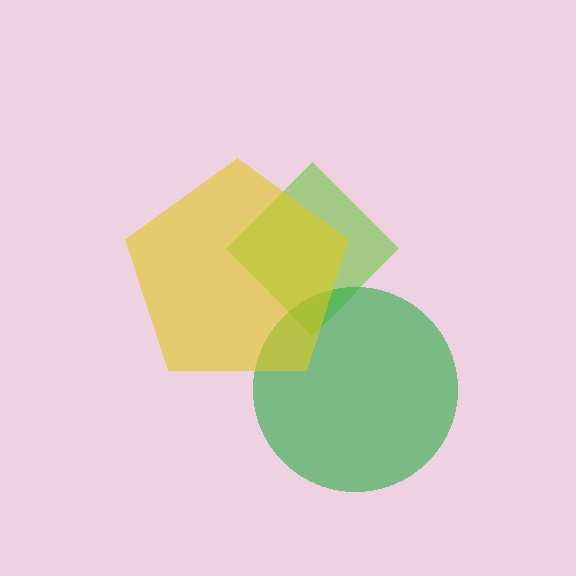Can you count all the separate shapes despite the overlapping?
Yes, there are 3 separate shapes.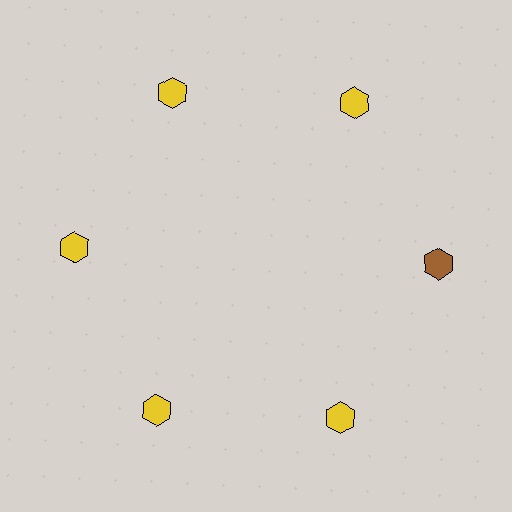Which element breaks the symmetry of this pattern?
The brown hexagon at roughly the 3 o'clock position breaks the symmetry. All other shapes are yellow hexagons.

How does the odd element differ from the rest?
It has a different color: brown instead of yellow.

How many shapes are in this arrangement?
There are 6 shapes arranged in a ring pattern.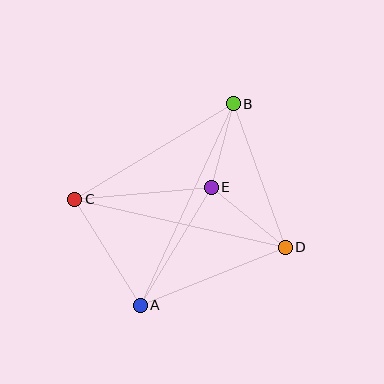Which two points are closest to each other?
Points B and E are closest to each other.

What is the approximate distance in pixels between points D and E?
The distance between D and E is approximately 95 pixels.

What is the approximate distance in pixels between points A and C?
The distance between A and C is approximately 125 pixels.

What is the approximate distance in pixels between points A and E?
The distance between A and E is approximately 138 pixels.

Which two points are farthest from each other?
Points A and B are farthest from each other.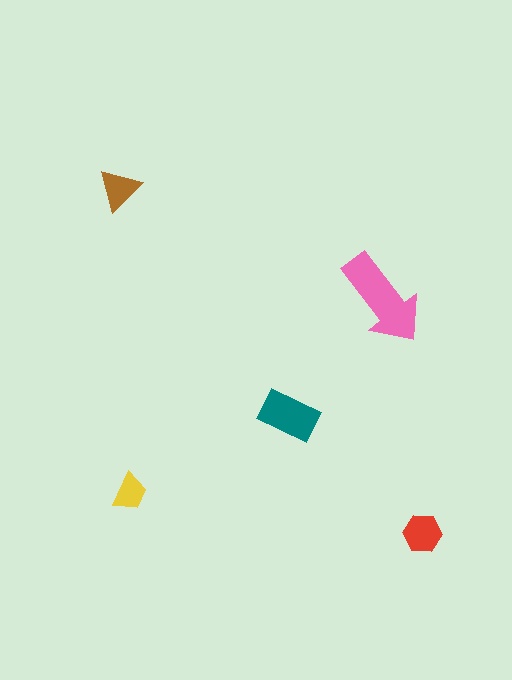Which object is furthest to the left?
The brown triangle is leftmost.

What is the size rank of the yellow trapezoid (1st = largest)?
5th.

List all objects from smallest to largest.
The yellow trapezoid, the brown triangle, the red hexagon, the teal rectangle, the pink arrow.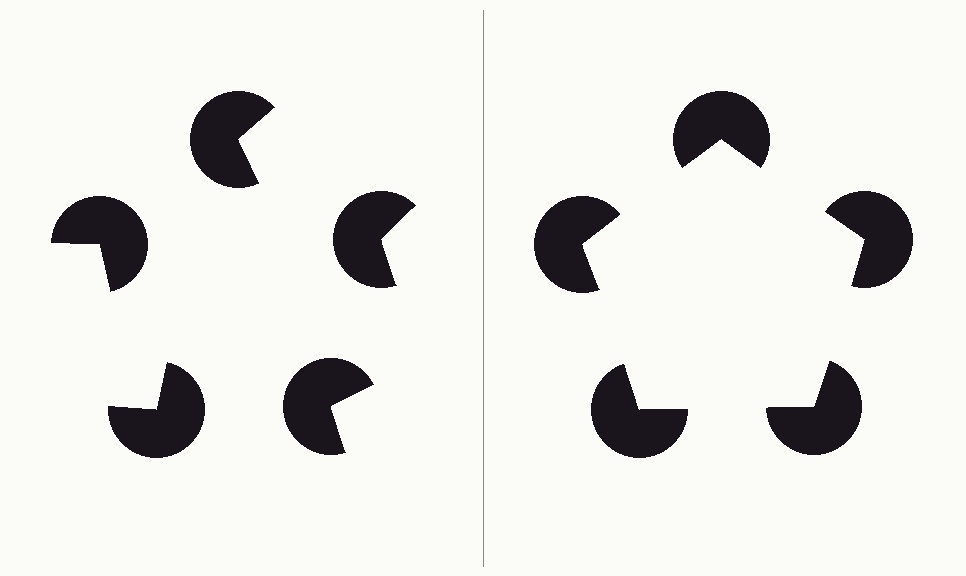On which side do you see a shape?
An illusory pentagon appears on the right side. On the left side the wedge cuts are rotated, so no coherent shape forms.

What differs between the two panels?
The pac-man discs are positioned identically on both sides; only the wedge orientations differ. On the right they align to a pentagon; on the left they are misaligned.